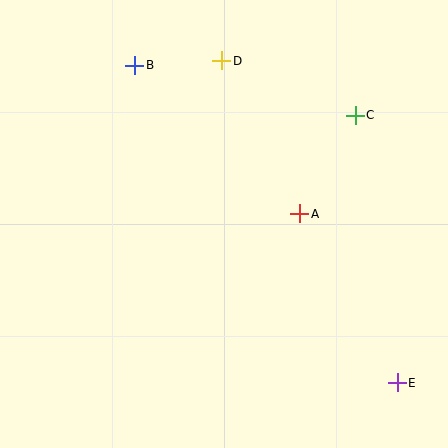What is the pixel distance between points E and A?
The distance between E and A is 195 pixels.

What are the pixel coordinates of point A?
Point A is at (300, 214).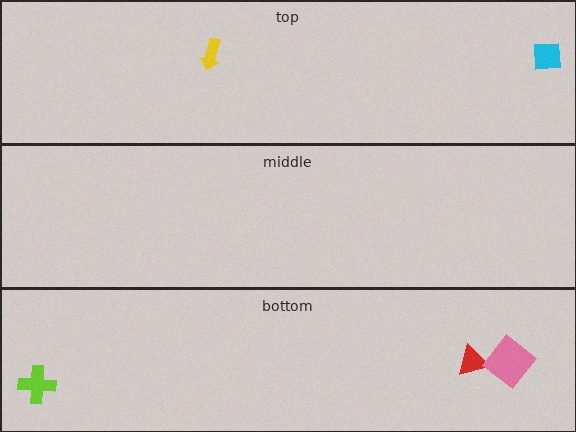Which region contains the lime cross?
The bottom region.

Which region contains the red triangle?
The bottom region.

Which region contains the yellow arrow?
The top region.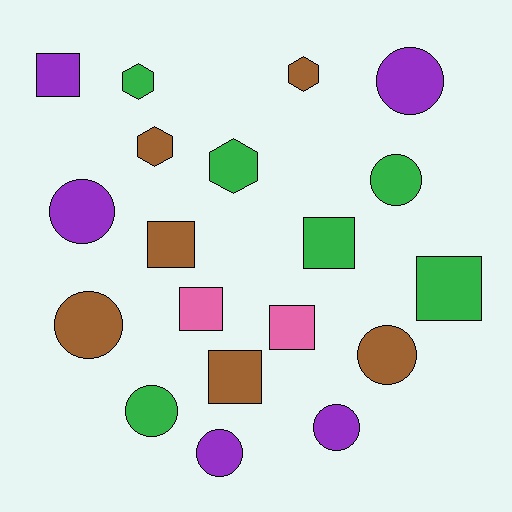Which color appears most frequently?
Green, with 6 objects.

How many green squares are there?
There are 2 green squares.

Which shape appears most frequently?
Circle, with 8 objects.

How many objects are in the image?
There are 19 objects.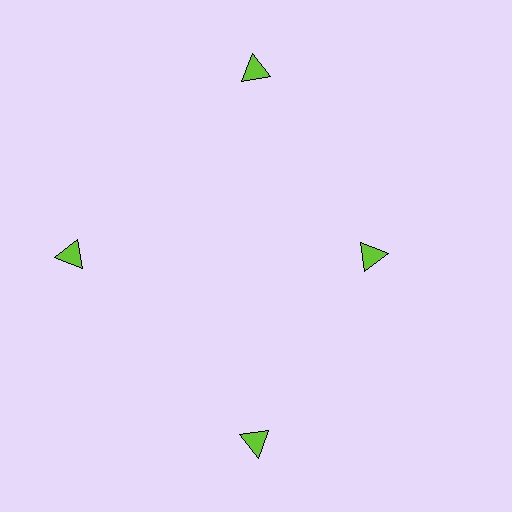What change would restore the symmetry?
The symmetry would be restored by moving it outward, back onto the ring so that all 4 triangles sit at equal angles and equal distance from the center.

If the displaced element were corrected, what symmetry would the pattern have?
It would have 4-fold rotational symmetry — the pattern would map onto itself every 90 degrees.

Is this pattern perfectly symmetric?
No. The 4 lime triangles are arranged in a ring, but one element near the 3 o'clock position is pulled inward toward the center, breaking the 4-fold rotational symmetry.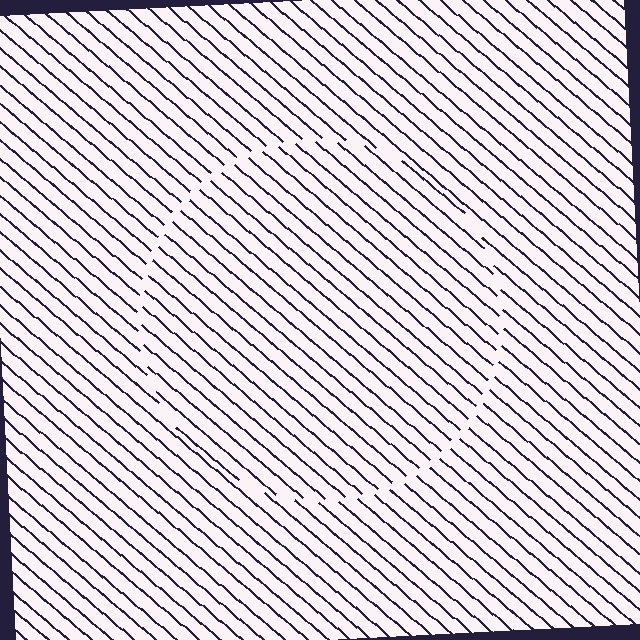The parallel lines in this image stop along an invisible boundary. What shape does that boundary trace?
An illusory circle. The interior of the shape contains the same grating, shifted by half a period — the contour is defined by the phase discontinuity where line-ends from the inner and outer gratings abut.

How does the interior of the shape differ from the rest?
The interior of the shape contains the same grating, shifted by half a period — the contour is defined by the phase discontinuity where line-ends from the inner and outer gratings abut.